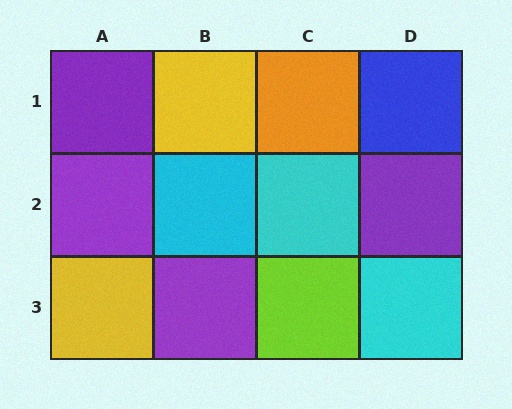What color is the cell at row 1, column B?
Yellow.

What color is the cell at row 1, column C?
Orange.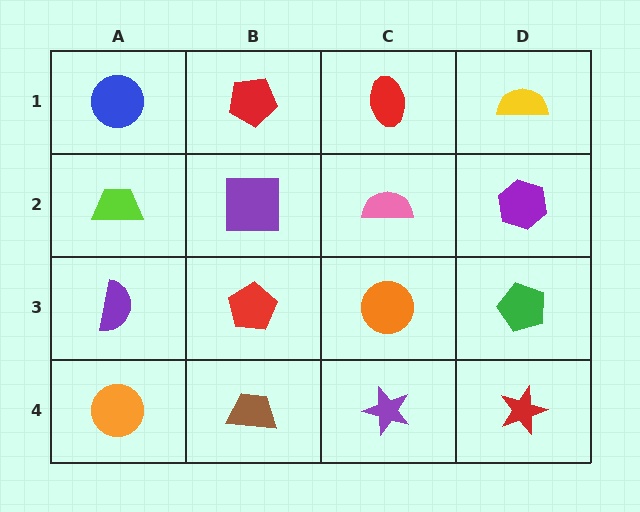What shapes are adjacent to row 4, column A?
A purple semicircle (row 3, column A), a brown trapezoid (row 4, column B).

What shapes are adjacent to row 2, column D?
A yellow semicircle (row 1, column D), a green pentagon (row 3, column D), a pink semicircle (row 2, column C).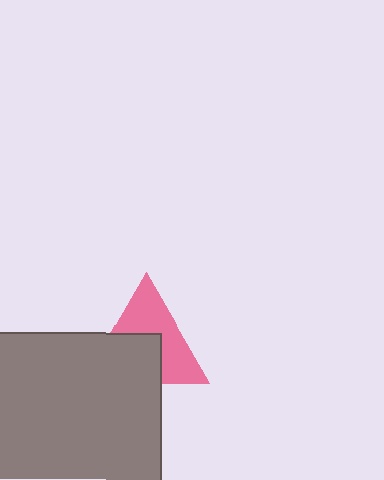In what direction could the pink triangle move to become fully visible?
The pink triangle could move up. That would shift it out from behind the gray square entirely.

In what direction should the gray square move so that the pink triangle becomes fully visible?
The gray square should move down. That is the shortest direction to clear the overlap and leave the pink triangle fully visible.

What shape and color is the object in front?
The object in front is a gray square.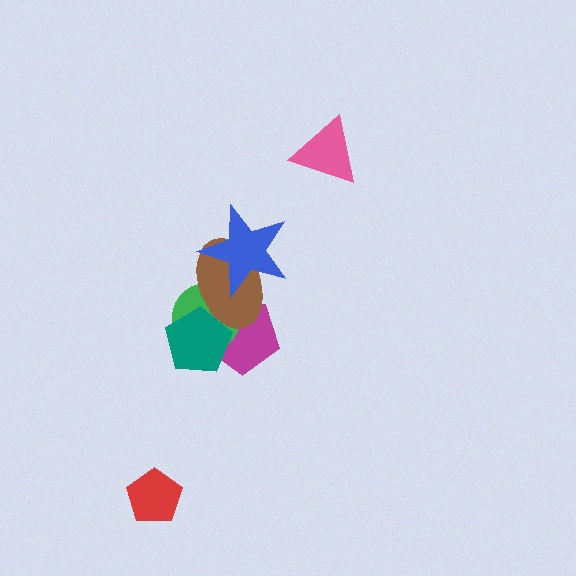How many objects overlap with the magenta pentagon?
3 objects overlap with the magenta pentagon.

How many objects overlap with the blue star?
1 object overlaps with the blue star.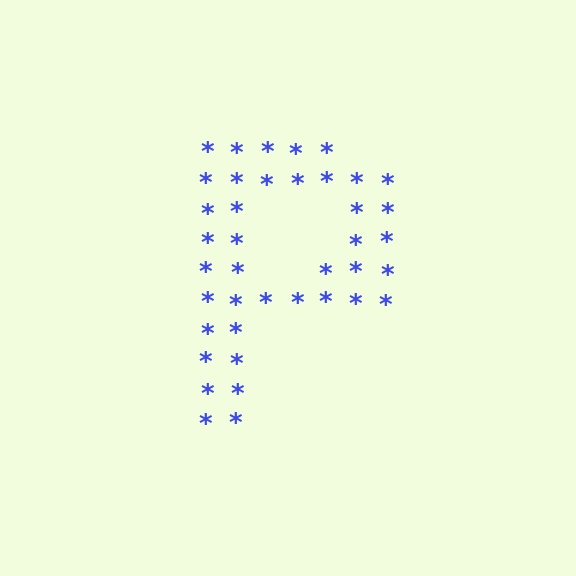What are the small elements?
The small elements are asterisks.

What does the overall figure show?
The overall figure shows the letter P.